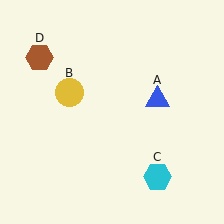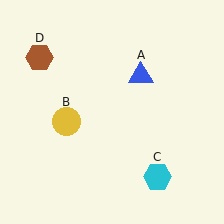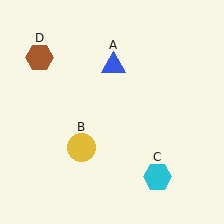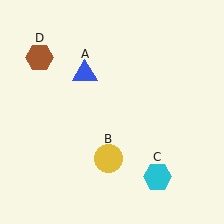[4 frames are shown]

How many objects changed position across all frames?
2 objects changed position: blue triangle (object A), yellow circle (object B).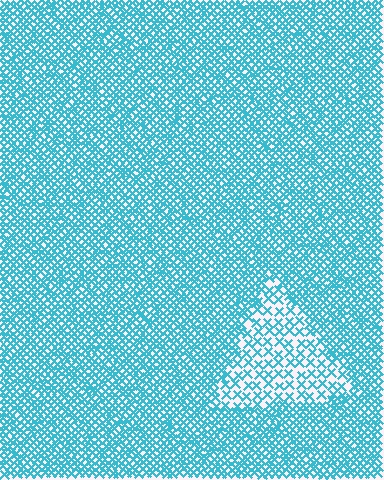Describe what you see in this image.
The image contains small cyan elements arranged at two different densities. A triangle-shaped region is visible where the elements are less densely packed than the surrounding area.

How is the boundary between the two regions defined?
The boundary is defined by a change in element density (approximately 2.4x ratio). All elements are the same color, size, and shape.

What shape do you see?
I see a triangle.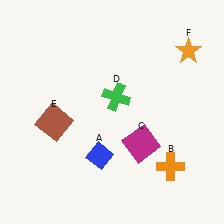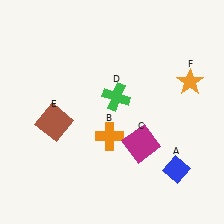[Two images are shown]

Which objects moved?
The objects that moved are: the blue diamond (A), the orange cross (B), the orange star (F).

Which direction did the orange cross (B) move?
The orange cross (B) moved left.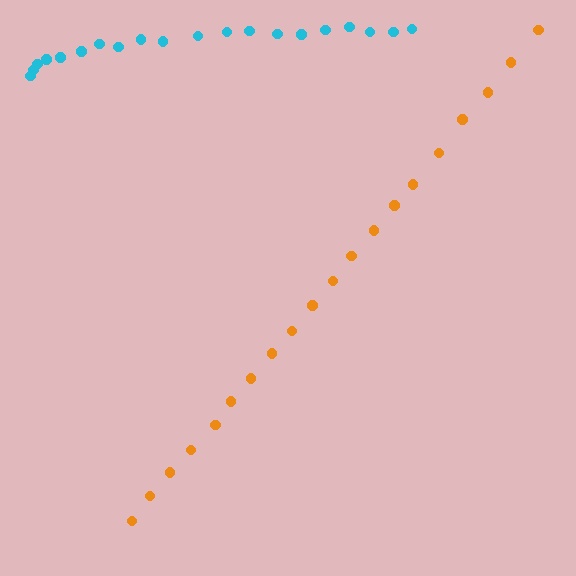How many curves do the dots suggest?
There are 2 distinct paths.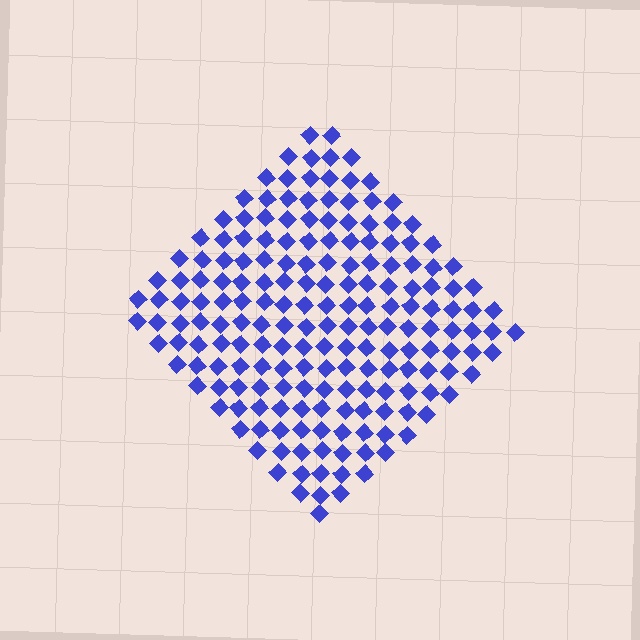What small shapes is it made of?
It is made of small diamonds.